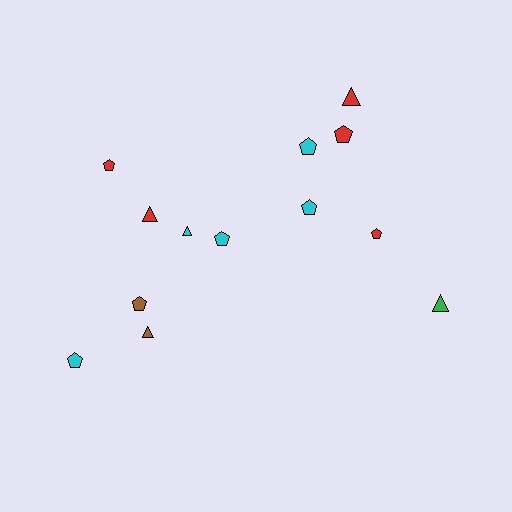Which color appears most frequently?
Cyan, with 5 objects.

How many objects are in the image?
There are 13 objects.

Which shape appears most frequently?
Pentagon, with 8 objects.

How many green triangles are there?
There is 1 green triangle.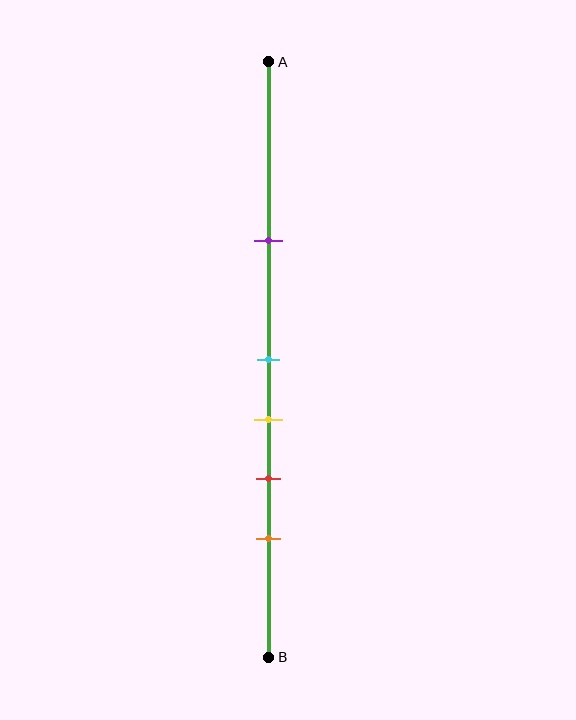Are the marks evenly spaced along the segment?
No, the marks are not evenly spaced.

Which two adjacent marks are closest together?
The cyan and yellow marks are the closest adjacent pair.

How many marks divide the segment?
There are 5 marks dividing the segment.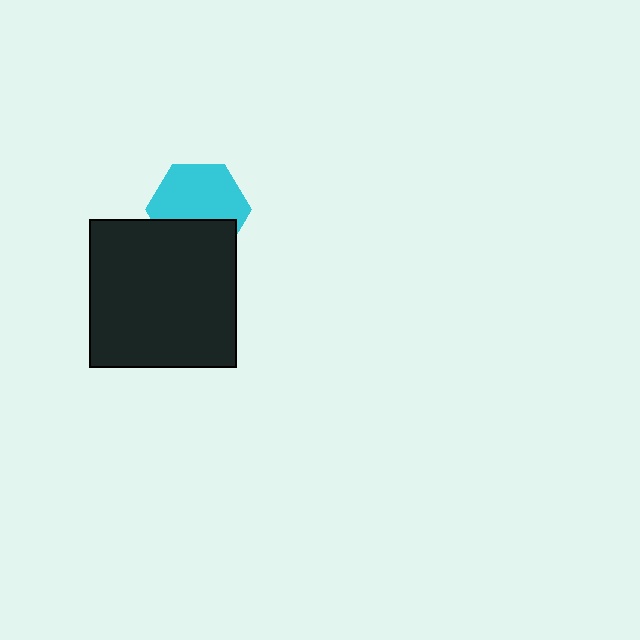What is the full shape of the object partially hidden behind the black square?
The partially hidden object is a cyan hexagon.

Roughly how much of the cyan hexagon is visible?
About half of it is visible (roughly 65%).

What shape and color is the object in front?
The object in front is a black square.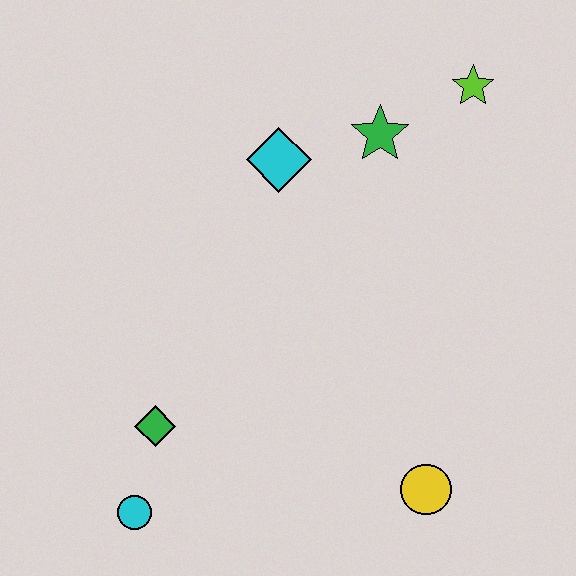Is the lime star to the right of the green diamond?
Yes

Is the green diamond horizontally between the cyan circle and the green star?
Yes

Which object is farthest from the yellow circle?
The lime star is farthest from the yellow circle.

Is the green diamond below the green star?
Yes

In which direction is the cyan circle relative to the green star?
The cyan circle is below the green star.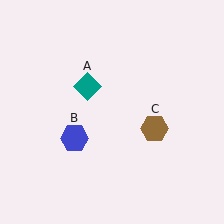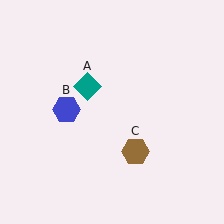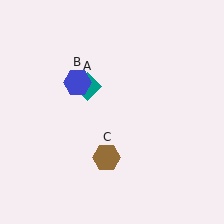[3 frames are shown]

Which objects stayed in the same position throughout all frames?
Teal diamond (object A) remained stationary.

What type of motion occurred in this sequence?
The blue hexagon (object B), brown hexagon (object C) rotated clockwise around the center of the scene.